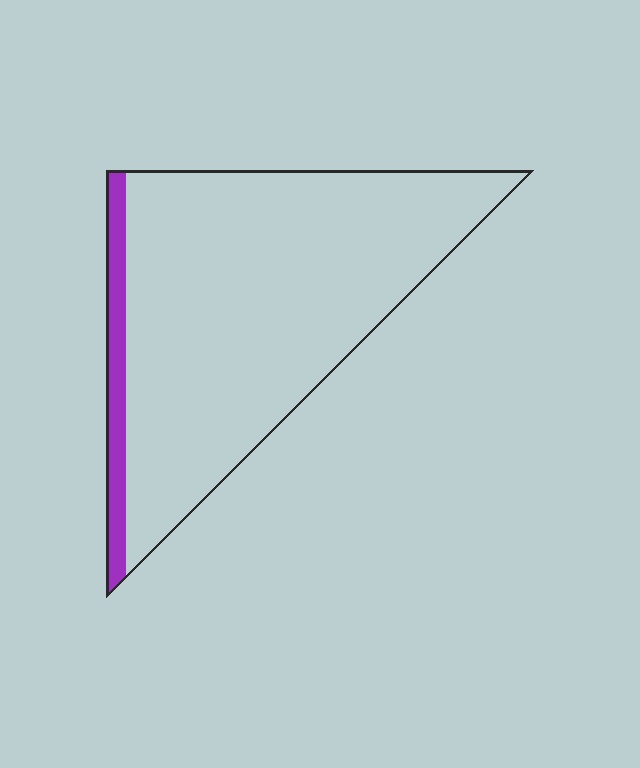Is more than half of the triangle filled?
No.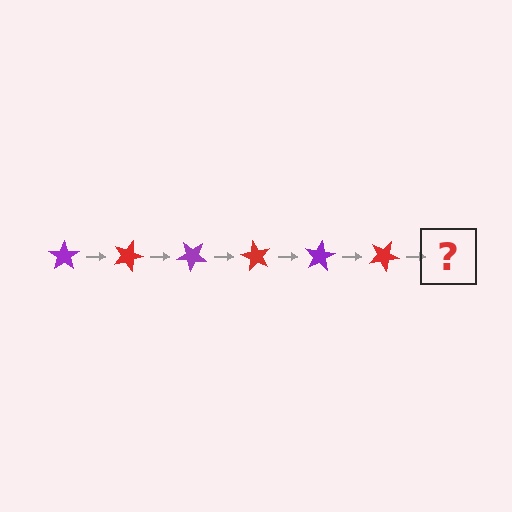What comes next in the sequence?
The next element should be a purple star, rotated 120 degrees from the start.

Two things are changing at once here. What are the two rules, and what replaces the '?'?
The two rules are that it rotates 20 degrees each step and the color cycles through purple and red. The '?' should be a purple star, rotated 120 degrees from the start.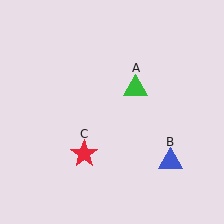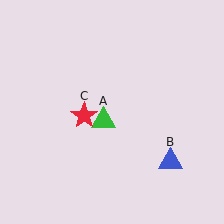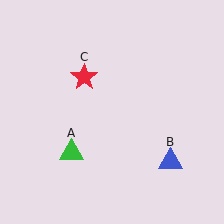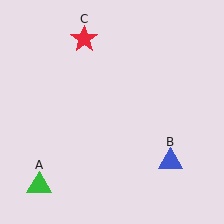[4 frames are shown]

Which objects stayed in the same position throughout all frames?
Blue triangle (object B) remained stationary.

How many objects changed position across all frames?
2 objects changed position: green triangle (object A), red star (object C).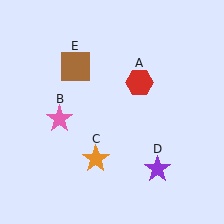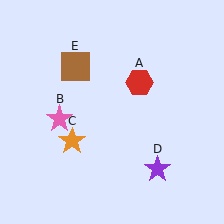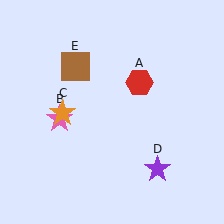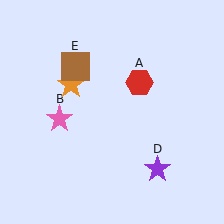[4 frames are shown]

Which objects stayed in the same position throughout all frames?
Red hexagon (object A) and pink star (object B) and purple star (object D) and brown square (object E) remained stationary.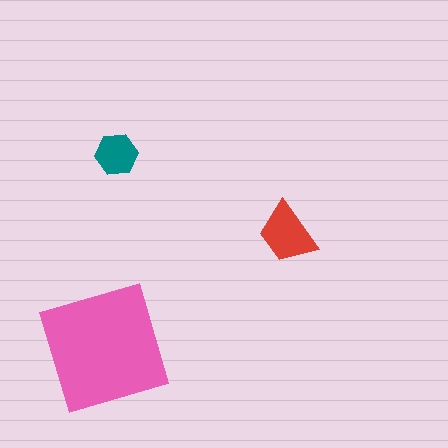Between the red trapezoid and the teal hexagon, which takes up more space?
The red trapezoid.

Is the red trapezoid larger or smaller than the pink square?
Smaller.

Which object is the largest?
The pink square.